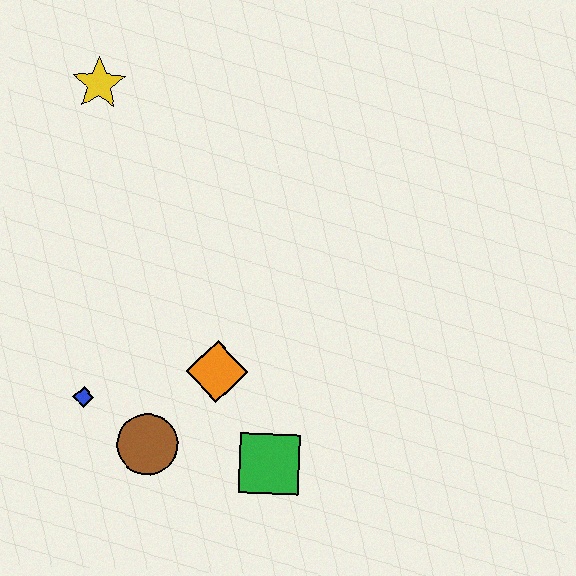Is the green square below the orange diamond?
Yes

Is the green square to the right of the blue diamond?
Yes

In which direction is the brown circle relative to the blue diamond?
The brown circle is to the right of the blue diamond.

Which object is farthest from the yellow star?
The green square is farthest from the yellow star.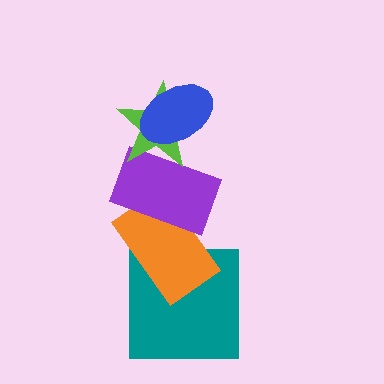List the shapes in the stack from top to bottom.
From top to bottom: the blue ellipse, the lime star, the purple rectangle, the orange rectangle, the teal square.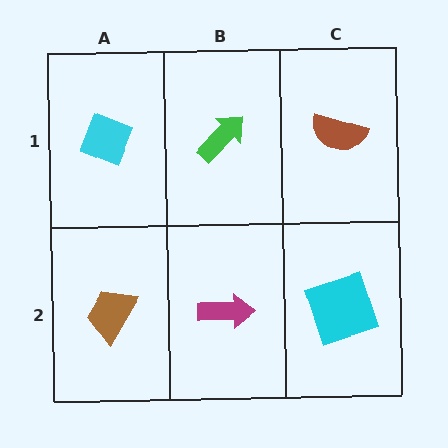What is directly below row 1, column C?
A cyan square.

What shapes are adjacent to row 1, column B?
A magenta arrow (row 2, column B), a cyan diamond (row 1, column A), a brown semicircle (row 1, column C).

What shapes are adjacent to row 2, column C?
A brown semicircle (row 1, column C), a magenta arrow (row 2, column B).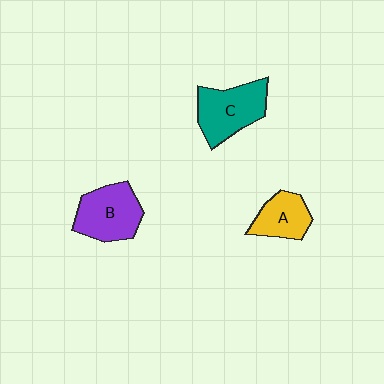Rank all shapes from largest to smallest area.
From largest to smallest: C (teal), B (purple), A (yellow).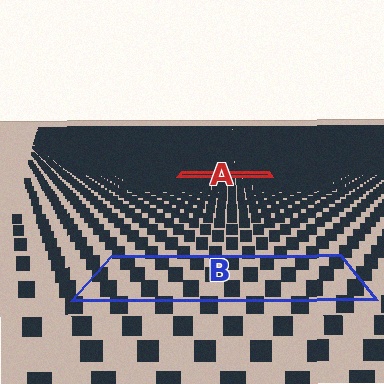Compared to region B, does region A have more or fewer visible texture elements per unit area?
Region A has more texture elements per unit area — they are packed more densely because it is farther away.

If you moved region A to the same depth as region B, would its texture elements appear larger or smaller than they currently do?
They would appear larger. At a closer depth, the same texture elements are projected at a bigger on-screen size.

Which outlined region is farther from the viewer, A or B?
Region A is farther from the viewer — the texture elements inside it appear smaller and more densely packed.